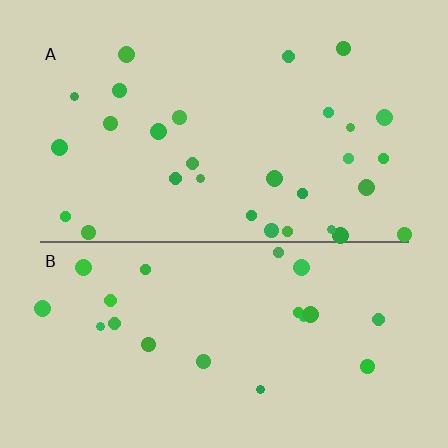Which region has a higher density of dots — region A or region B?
A (the top).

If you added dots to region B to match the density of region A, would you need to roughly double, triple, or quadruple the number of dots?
Approximately double.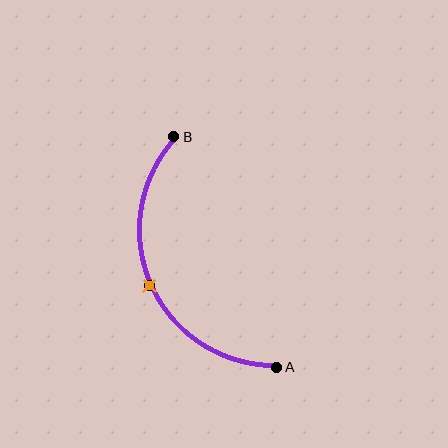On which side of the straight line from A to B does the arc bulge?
The arc bulges to the left of the straight line connecting A and B.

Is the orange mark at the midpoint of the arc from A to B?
Yes. The orange mark lies on the arc at equal arc-length from both A and B — it is the arc midpoint.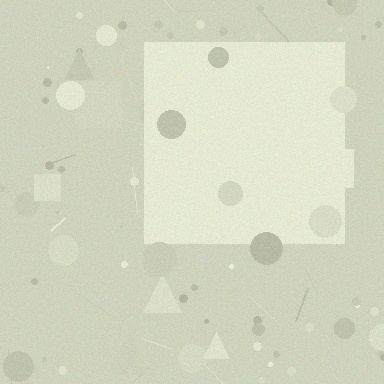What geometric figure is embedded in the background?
A square is embedded in the background.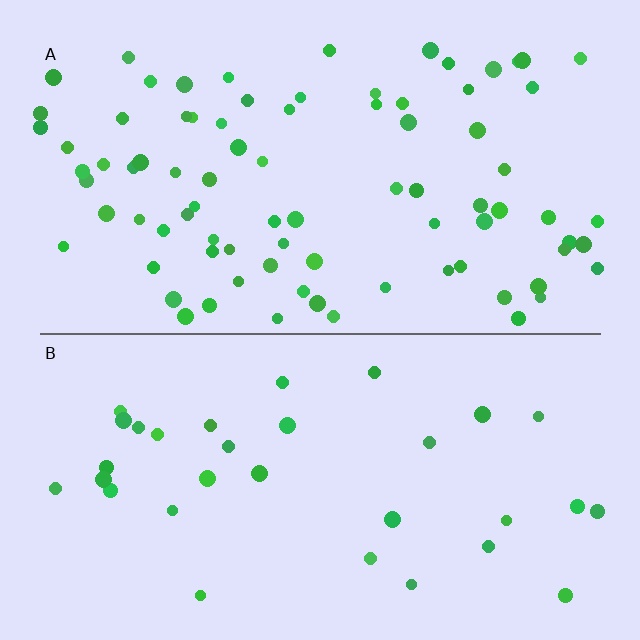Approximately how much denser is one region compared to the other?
Approximately 2.6× — region A over region B.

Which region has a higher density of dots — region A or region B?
A (the top).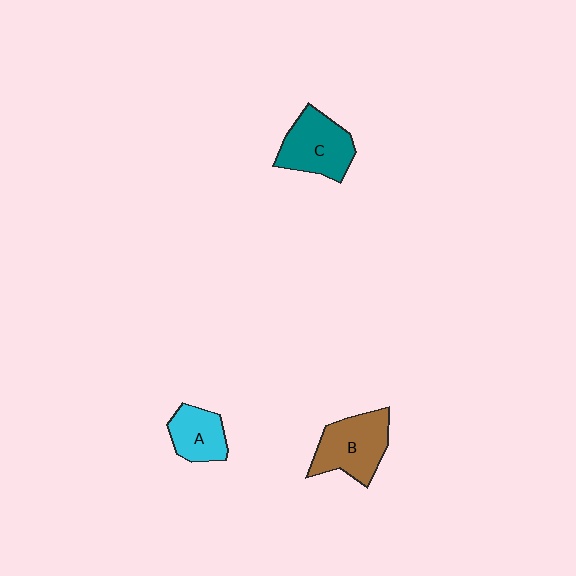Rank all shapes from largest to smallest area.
From largest to smallest: B (brown), C (teal), A (cyan).